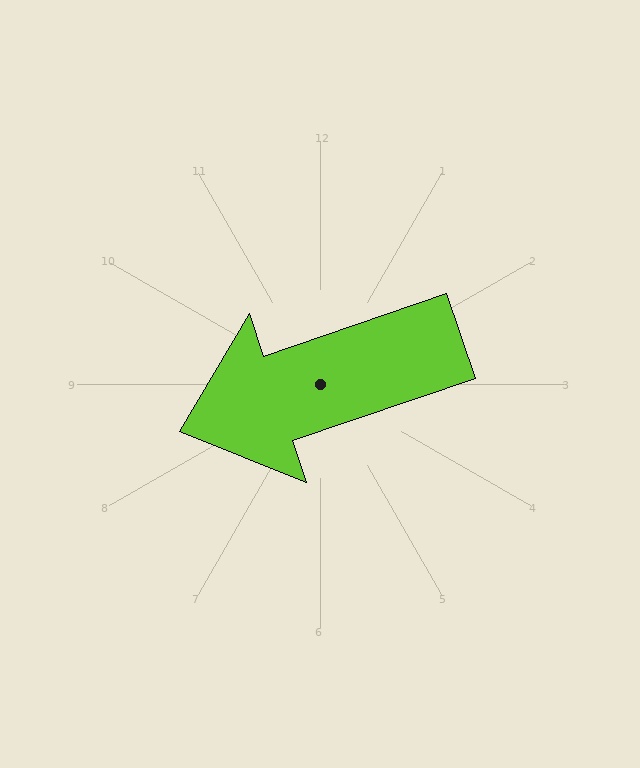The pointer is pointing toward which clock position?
Roughly 8 o'clock.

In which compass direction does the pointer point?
West.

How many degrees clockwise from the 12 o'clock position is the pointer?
Approximately 251 degrees.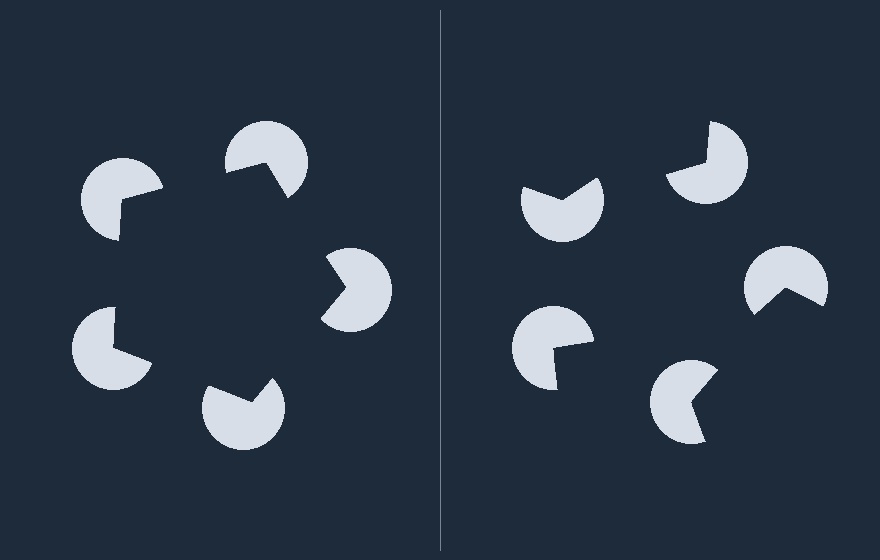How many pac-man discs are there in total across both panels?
10 — 5 on each side.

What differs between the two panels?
The pac-man discs are positioned identically on both sides; only the wedge orientations differ. On the left they align to a pentagon; on the right they are misaligned.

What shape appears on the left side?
An illusory pentagon.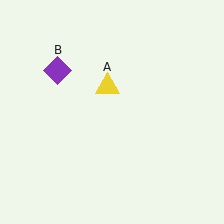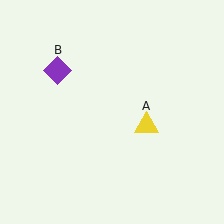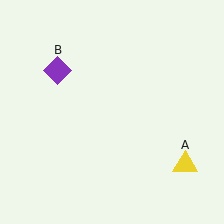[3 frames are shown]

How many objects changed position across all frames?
1 object changed position: yellow triangle (object A).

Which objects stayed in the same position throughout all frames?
Purple diamond (object B) remained stationary.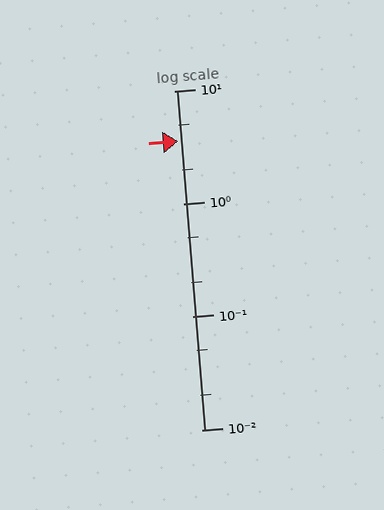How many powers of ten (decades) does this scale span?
The scale spans 3 decades, from 0.01 to 10.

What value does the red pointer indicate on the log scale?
The pointer indicates approximately 3.6.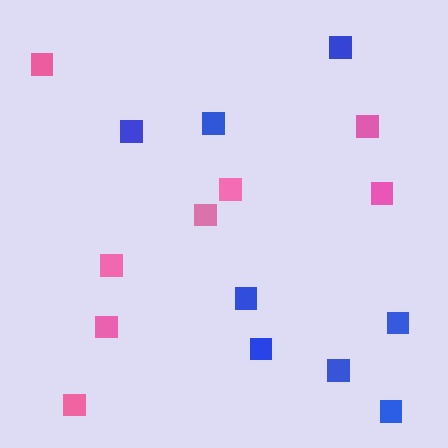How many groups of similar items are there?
There are 2 groups: one group of blue squares (8) and one group of pink squares (8).